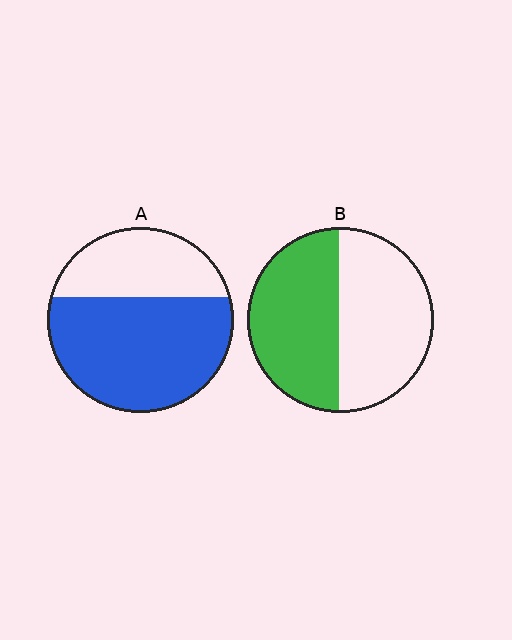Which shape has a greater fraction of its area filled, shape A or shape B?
Shape A.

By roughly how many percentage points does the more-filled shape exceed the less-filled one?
By roughly 15 percentage points (A over B).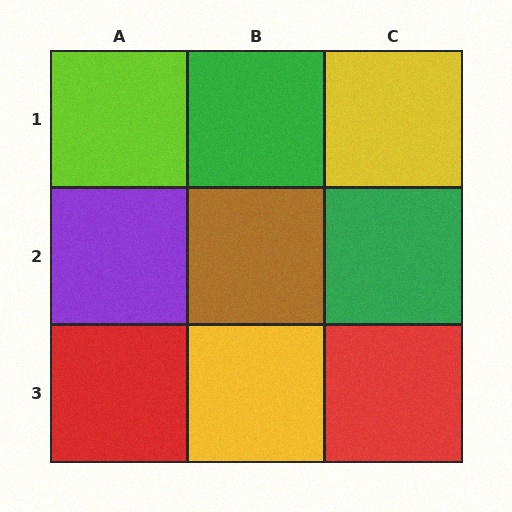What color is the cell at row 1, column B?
Green.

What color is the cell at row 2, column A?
Purple.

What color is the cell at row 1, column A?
Lime.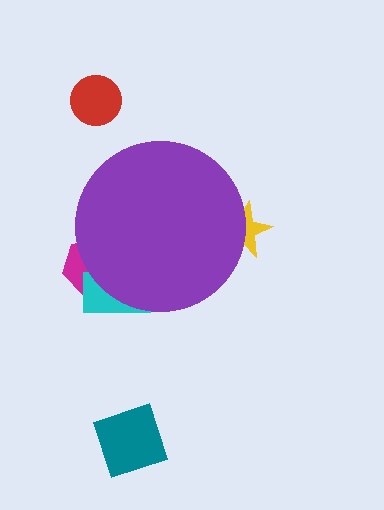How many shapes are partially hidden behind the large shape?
3 shapes are partially hidden.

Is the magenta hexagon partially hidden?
Yes, the magenta hexagon is partially hidden behind the purple circle.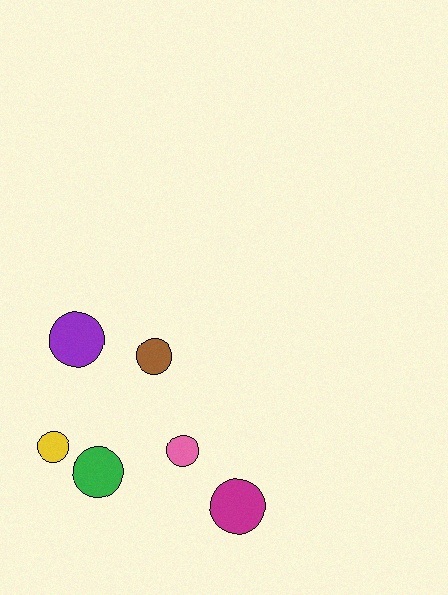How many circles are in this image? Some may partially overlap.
There are 6 circles.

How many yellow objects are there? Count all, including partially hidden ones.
There is 1 yellow object.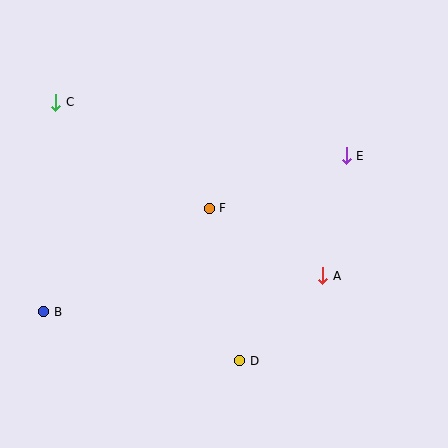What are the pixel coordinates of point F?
Point F is at (209, 209).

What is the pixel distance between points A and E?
The distance between A and E is 122 pixels.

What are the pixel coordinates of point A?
Point A is at (323, 276).